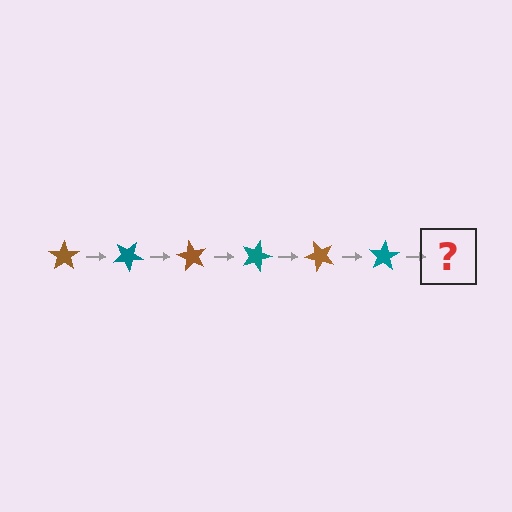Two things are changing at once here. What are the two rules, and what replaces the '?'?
The two rules are that it rotates 30 degrees each step and the color cycles through brown and teal. The '?' should be a brown star, rotated 180 degrees from the start.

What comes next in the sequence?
The next element should be a brown star, rotated 180 degrees from the start.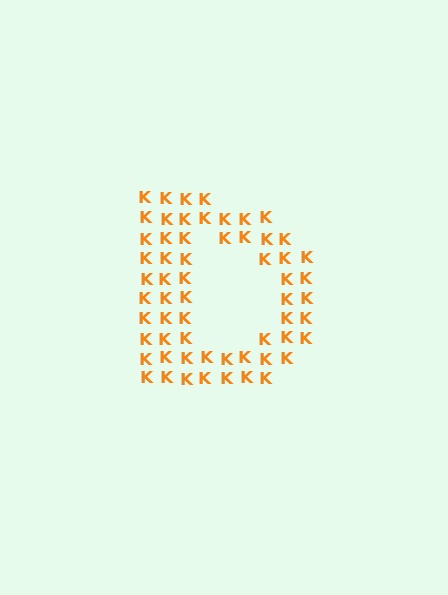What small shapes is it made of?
It is made of small letter K's.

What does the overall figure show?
The overall figure shows the letter D.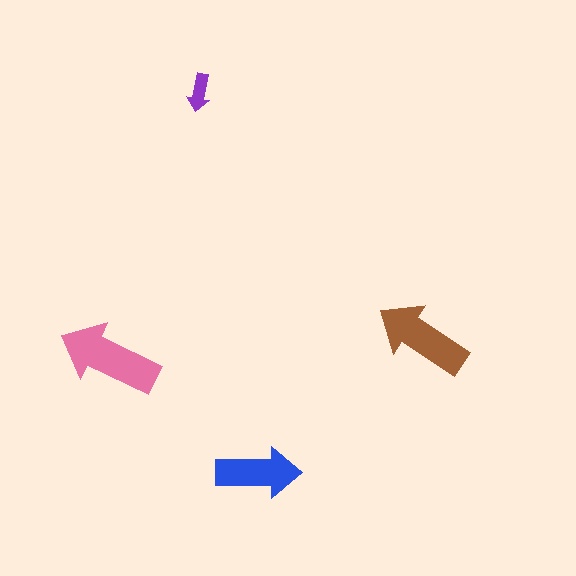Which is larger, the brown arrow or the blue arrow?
The brown one.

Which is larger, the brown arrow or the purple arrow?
The brown one.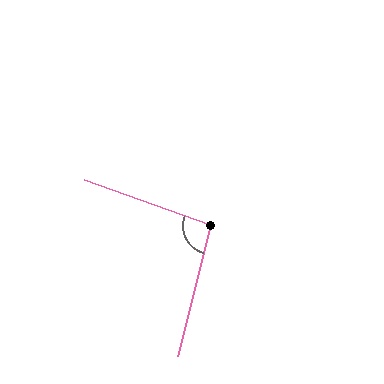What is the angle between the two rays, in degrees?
Approximately 96 degrees.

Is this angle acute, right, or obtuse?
It is obtuse.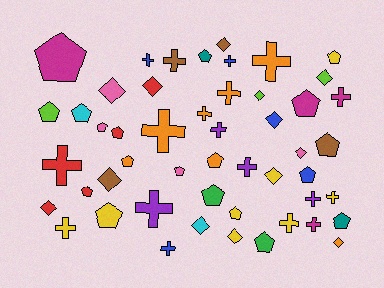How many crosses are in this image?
There are 18 crosses.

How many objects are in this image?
There are 50 objects.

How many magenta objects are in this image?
There are 4 magenta objects.